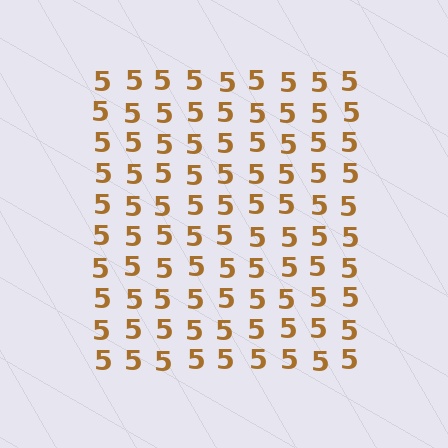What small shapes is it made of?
It is made of small digit 5's.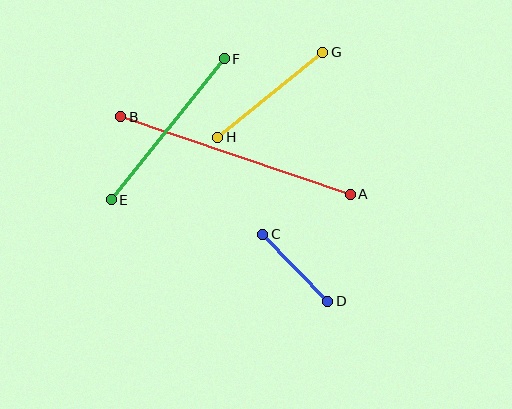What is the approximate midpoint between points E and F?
The midpoint is at approximately (168, 129) pixels.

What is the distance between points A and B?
The distance is approximately 242 pixels.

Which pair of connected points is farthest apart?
Points A and B are farthest apart.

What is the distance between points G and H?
The distance is approximately 135 pixels.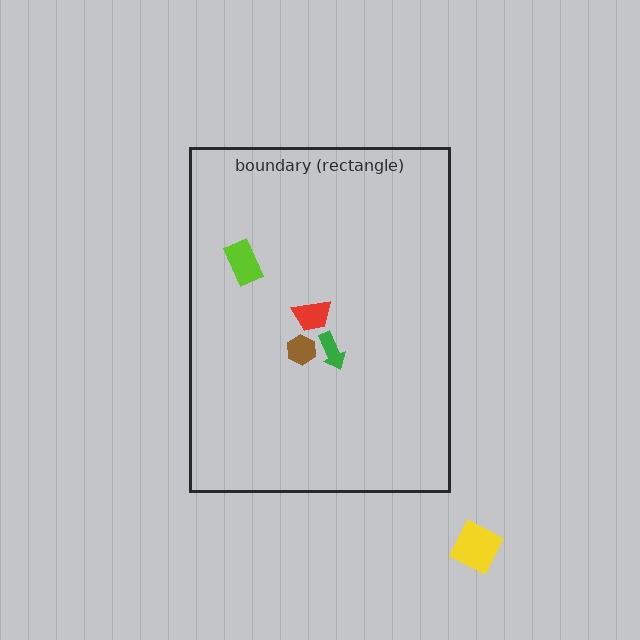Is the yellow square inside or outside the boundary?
Outside.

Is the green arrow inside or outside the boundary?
Inside.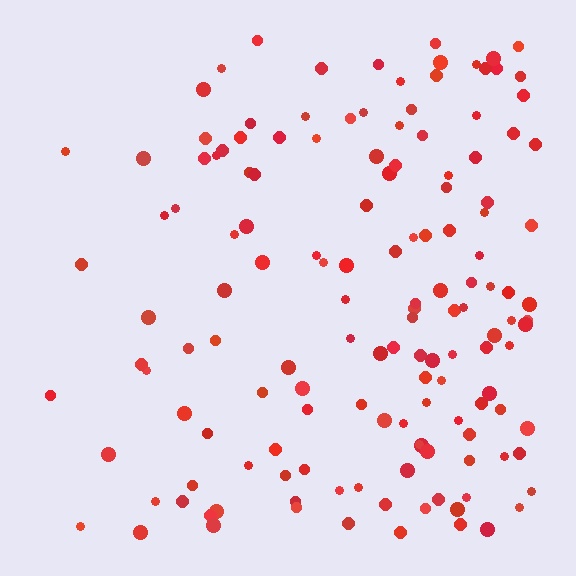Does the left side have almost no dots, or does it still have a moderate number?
Still a moderate number, just noticeably fewer than the right.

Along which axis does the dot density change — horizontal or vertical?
Horizontal.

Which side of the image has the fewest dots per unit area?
The left.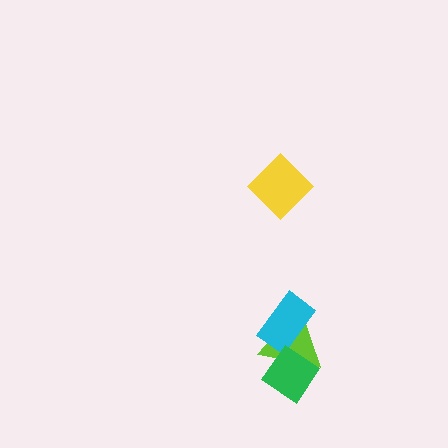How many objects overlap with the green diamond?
1 object overlaps with the green diamond.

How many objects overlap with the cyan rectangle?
1 object overlaps with the cyan rectangle.